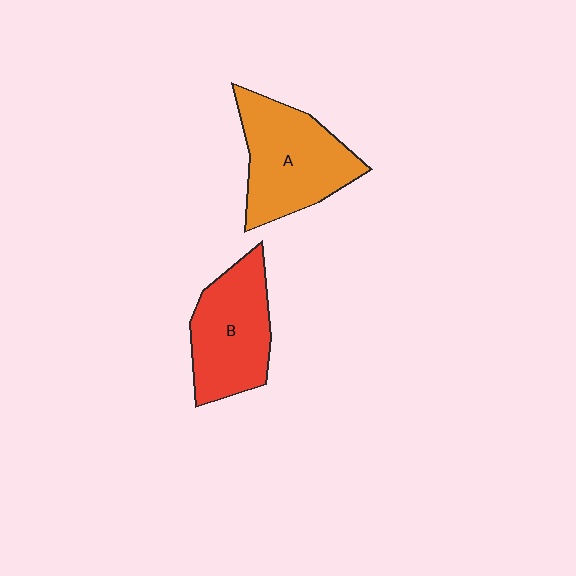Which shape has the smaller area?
Shape B (red).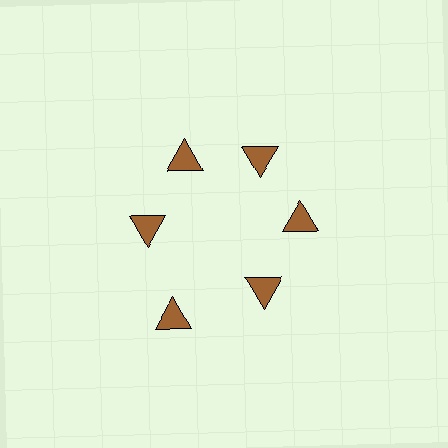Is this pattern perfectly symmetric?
No. The 6 brown triangles are arranged in a ring, but one element near the 7 o'clock position is pushed outward from the center, breaking the 6-fold rotational symmetry.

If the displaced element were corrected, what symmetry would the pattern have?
It would have 6-fold rotational symmetry — the pattern would map onto itself every 60 degrees.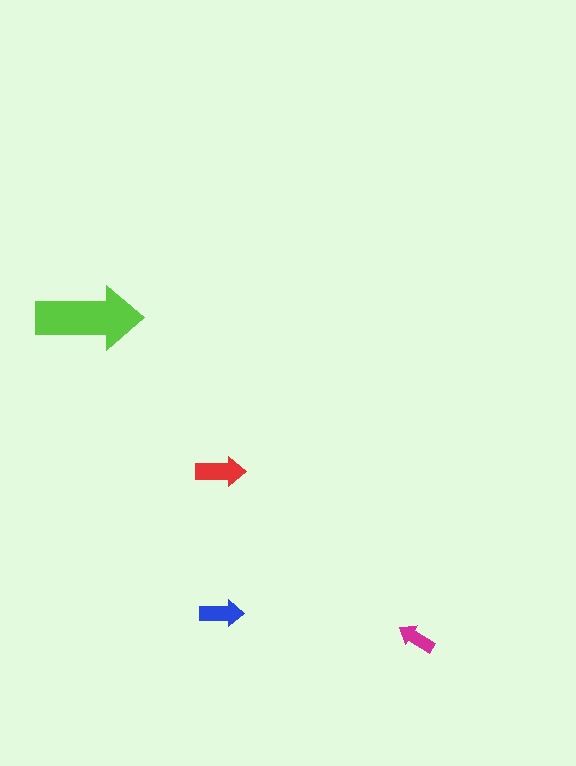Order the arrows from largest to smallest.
the lime one, the red one, the blue one, the magenta one.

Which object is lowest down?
The magenta arrow is bottommost.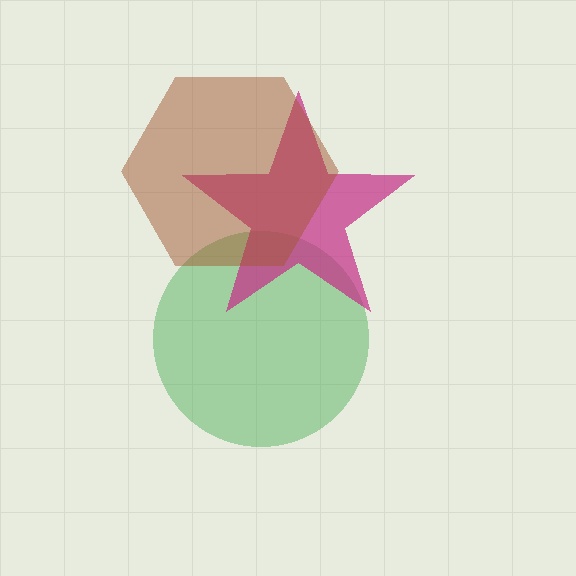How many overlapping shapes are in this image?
There are 3 overlapping shapes in the image.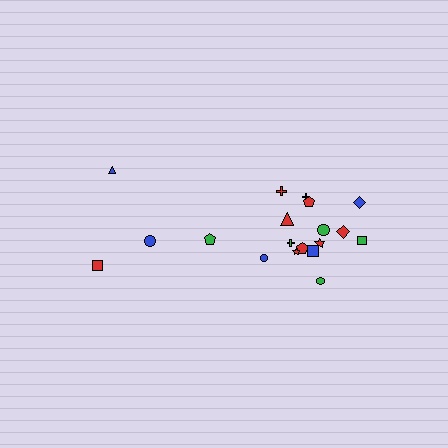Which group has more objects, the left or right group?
The right group.